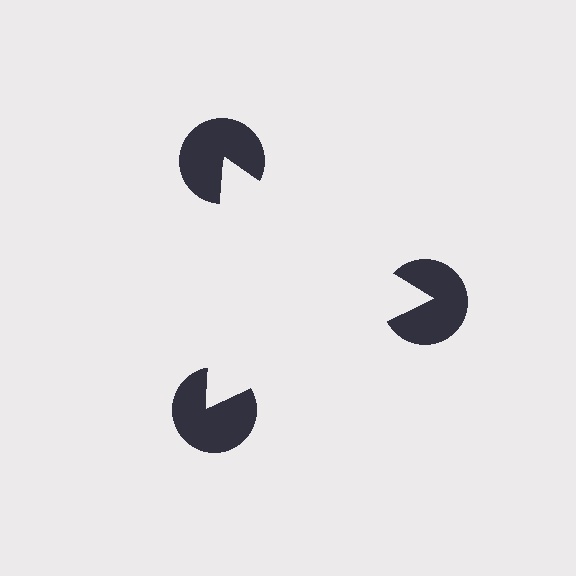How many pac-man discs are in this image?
There are 3 — one at each vertex of the illusory triangle.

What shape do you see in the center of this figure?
An illusory triangle — its edges are inferred from the aligned wedge cuts in the pac-man discs, not physically drawn.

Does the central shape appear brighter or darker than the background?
It typically appears slightly brighter than the background, even though no actual brightness change is drawn.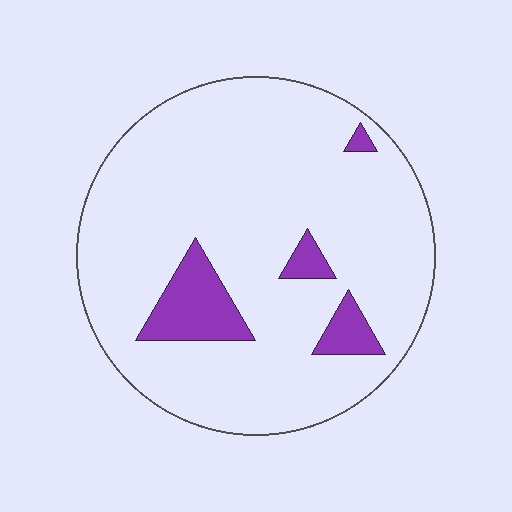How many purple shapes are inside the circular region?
4.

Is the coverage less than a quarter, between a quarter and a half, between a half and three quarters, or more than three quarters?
Less than a quarter.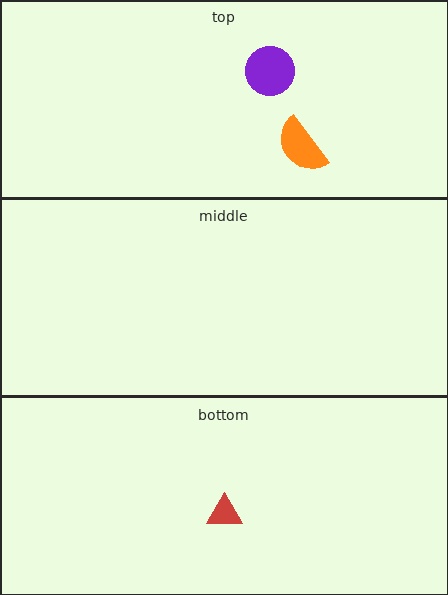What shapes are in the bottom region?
The red triangle.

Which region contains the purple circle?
The top region.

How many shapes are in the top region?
2.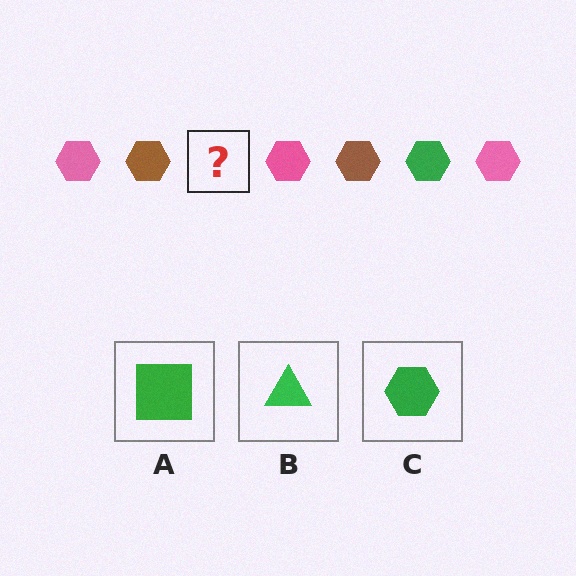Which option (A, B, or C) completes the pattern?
C.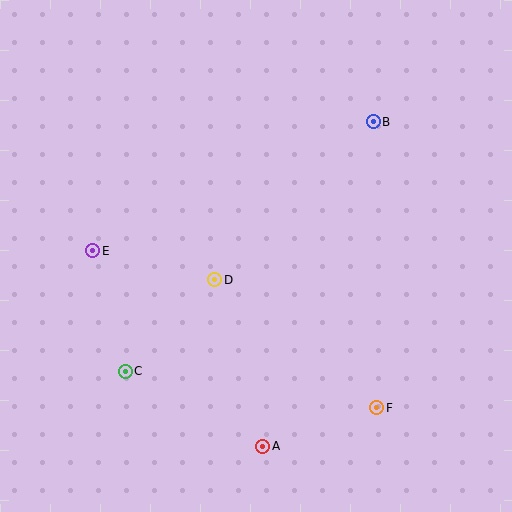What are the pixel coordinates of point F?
Point F is at (377, 408).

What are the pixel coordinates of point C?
Point C is at (125, 371).